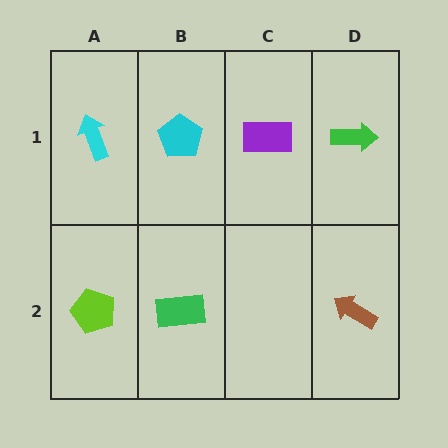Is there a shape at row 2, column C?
No, that cell is empty.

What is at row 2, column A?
A lime pentagon.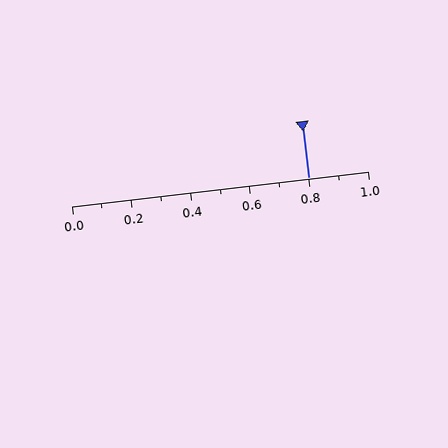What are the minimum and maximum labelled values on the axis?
The axis runs from 0.0 to 1.0.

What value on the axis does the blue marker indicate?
The marker indicates approximately 0.8.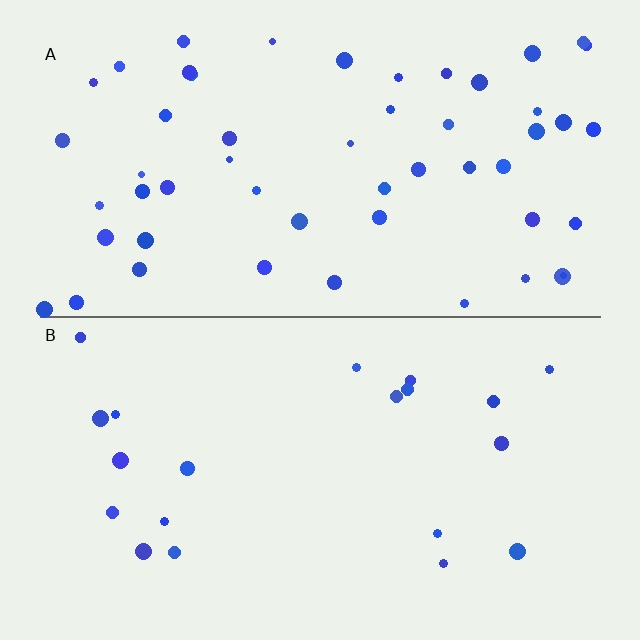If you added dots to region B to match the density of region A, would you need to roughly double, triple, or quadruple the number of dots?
Approximately triple.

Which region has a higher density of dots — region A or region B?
A (the top).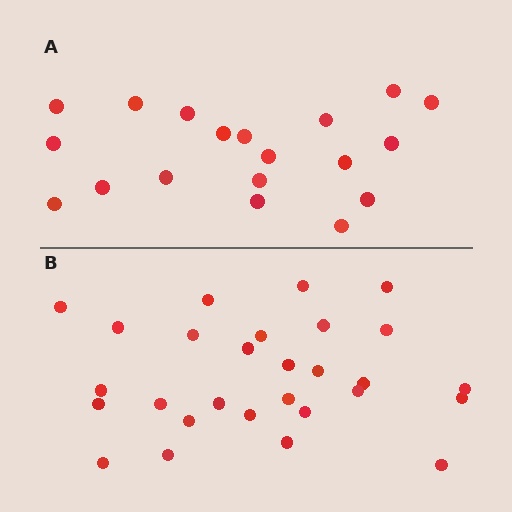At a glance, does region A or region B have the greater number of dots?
Region B (the bottom region) has more dots.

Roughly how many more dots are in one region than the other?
Region B has roughly 8 or so more dots than region A.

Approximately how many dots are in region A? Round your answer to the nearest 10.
About 20 dots. (The exact count is 19, which rounds to 20.)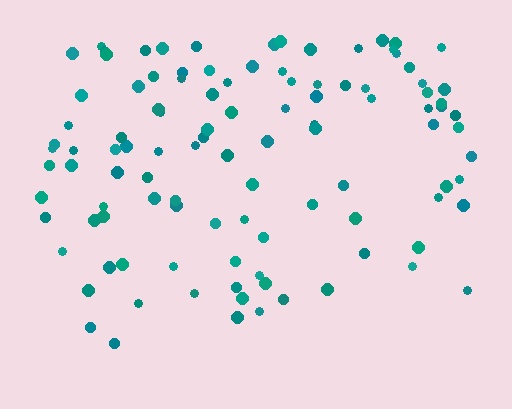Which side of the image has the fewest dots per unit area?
The bottom.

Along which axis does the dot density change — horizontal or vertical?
Vertical.